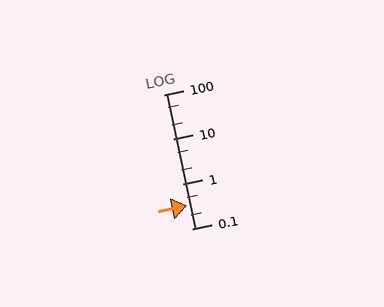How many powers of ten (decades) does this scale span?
The scale spans 3 decades, from 0.1 to 100.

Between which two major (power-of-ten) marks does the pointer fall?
The pointer is between 0.1 and 1.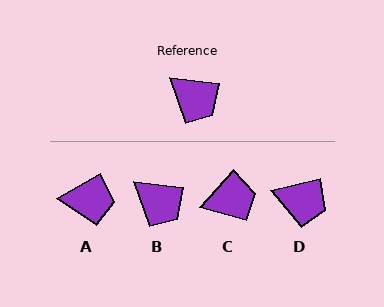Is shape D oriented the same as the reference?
No, it is off by about 21 degrees.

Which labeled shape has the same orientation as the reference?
B.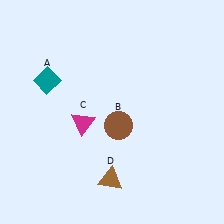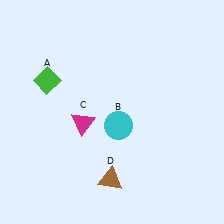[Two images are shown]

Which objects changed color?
A changed from teal to green. B changed from brown to cyan.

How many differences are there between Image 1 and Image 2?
There are 2 differences between the two images.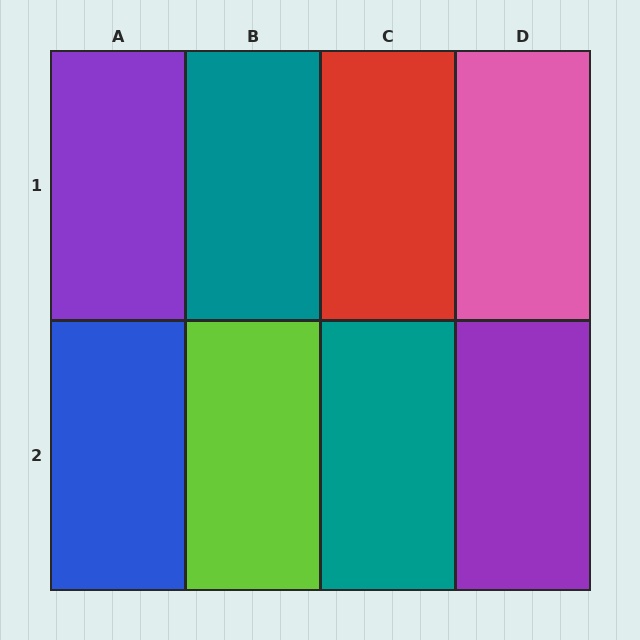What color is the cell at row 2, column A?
Blue.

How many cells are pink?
1 cell is pink.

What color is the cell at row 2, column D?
Purple.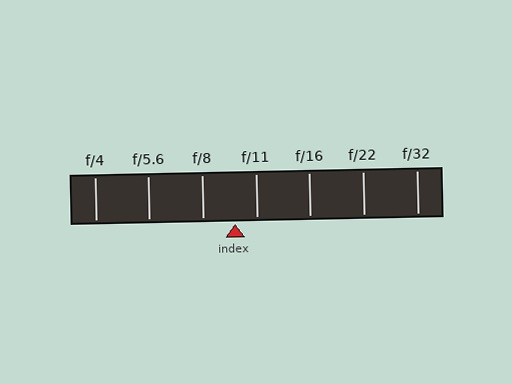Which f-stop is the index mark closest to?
The index mark is closest to f/11.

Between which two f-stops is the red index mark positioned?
The index mark is between f/8 and f/11.